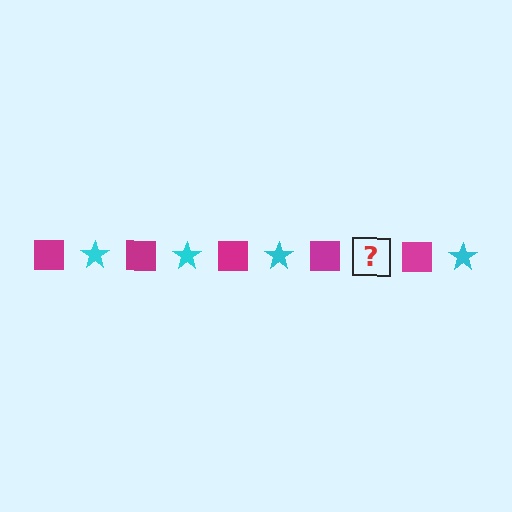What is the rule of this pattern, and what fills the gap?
The rule is that the pattern alternates between magenta square and cyan star. The gap should be filled with a cyan star.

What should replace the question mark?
The question mark should be replaced with a cyan star.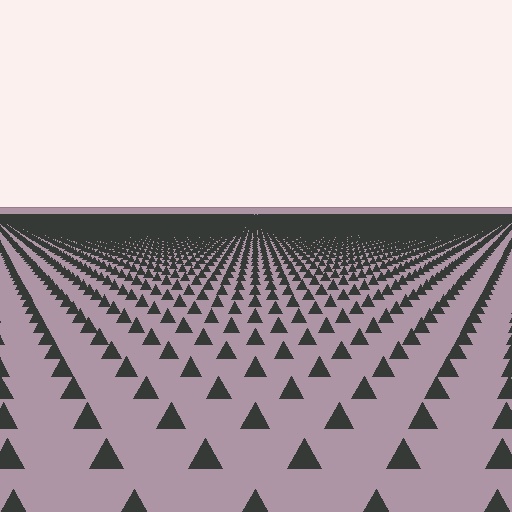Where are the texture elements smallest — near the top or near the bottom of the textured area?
Near the top.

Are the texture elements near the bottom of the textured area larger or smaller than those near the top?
Larger. Near the bottom, elements are closer to the viewer and appear at a bigger on-screen size.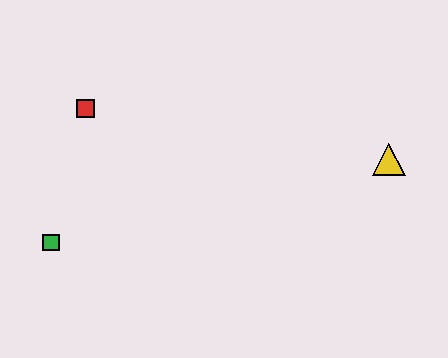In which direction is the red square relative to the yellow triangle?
The red square is to the left of the yellow triangle.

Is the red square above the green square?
Yes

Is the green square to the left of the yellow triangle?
Yes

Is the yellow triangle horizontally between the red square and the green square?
No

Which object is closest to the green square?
The red square is closest to the green square.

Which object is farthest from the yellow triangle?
The green square is farthest from the yellow triangle.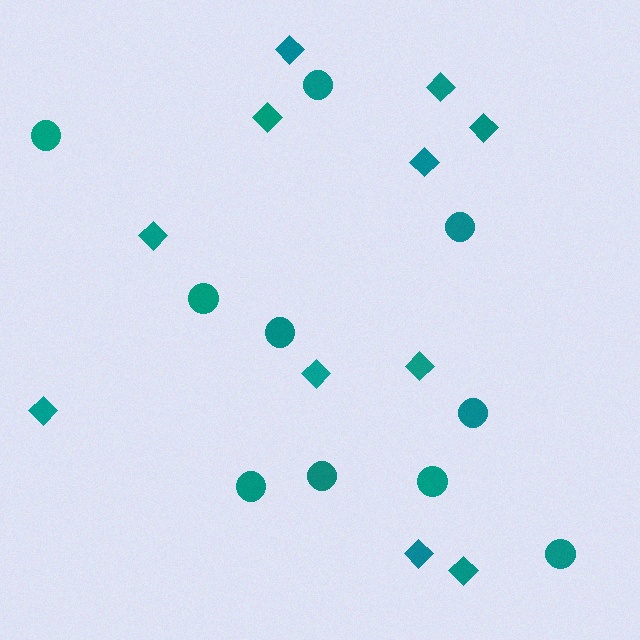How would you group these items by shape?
There are 2 groups: one group of circles (10) and one group of diamonds (11).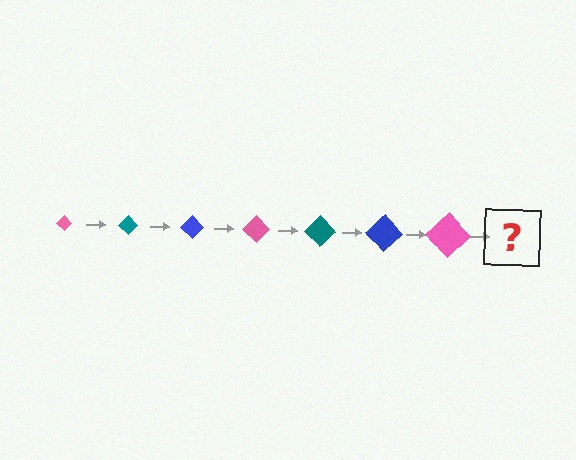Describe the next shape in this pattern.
It should be a teal diamond, larger than the previous one.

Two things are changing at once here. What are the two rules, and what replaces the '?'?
The two rules are that the diamond grows larger each step and the color cycles through pink, teal, and blue. The '?' should be a teal diamond, larger than the previous one.